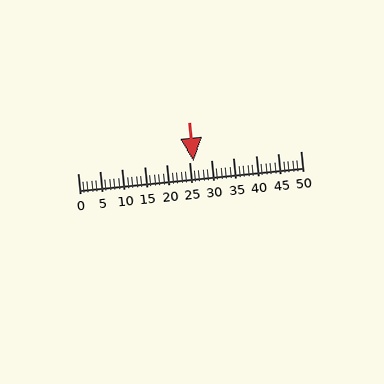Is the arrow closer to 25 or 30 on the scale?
The arrow is closer to 25.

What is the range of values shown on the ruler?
The ruler shows values from 0 to 50.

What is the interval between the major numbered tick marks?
The major tick marks are spaced 5 units apart.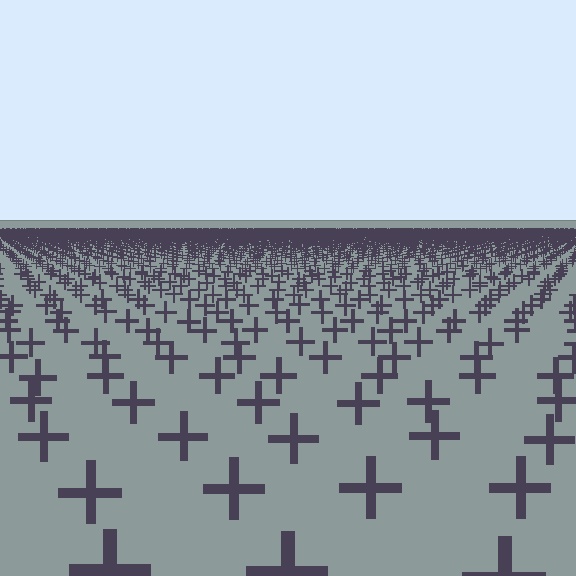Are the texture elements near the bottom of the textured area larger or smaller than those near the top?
Larger. Near the bottom, elements are closer to the viewer and appear at a bigger on-screen size.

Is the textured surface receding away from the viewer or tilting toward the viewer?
The surface is receding away from the viewer. Texture elements get smaller and denser toward the top.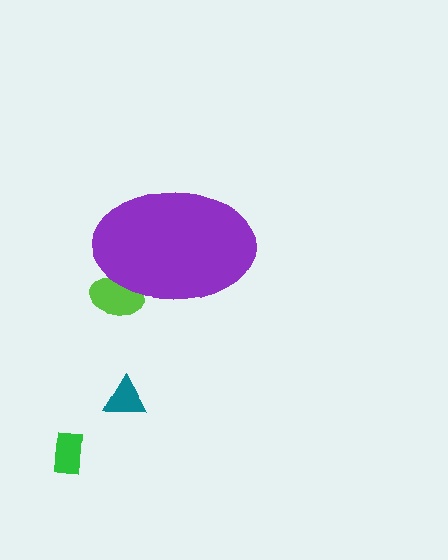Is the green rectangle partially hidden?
No, the green rectangle is fully visible.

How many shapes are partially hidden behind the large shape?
1 shape is partially hidden.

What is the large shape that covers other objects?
A purple ellipse.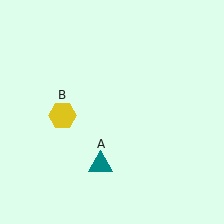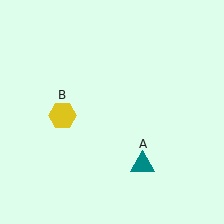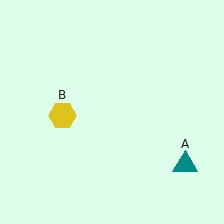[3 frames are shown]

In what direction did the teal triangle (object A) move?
The teal triangle (object A) moved right.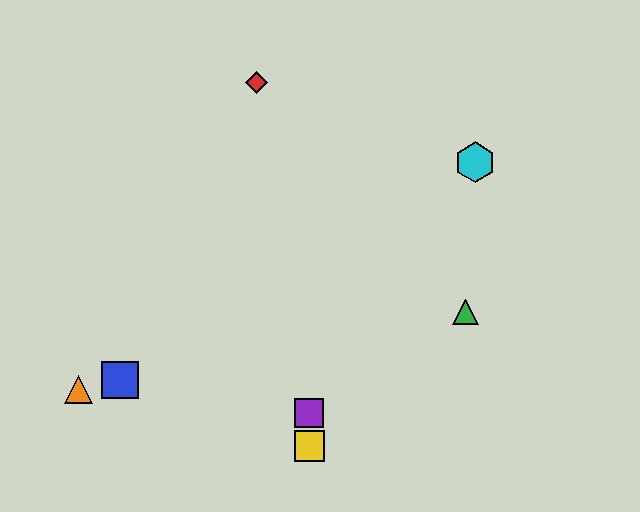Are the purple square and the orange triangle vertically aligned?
No, the purple square is at x≈309 and the orange triangle is at x≈79.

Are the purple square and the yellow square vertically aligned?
Yes, both are at x≈309.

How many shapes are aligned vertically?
2 shapes (the yellow square, the purple square) are aligned vertically.